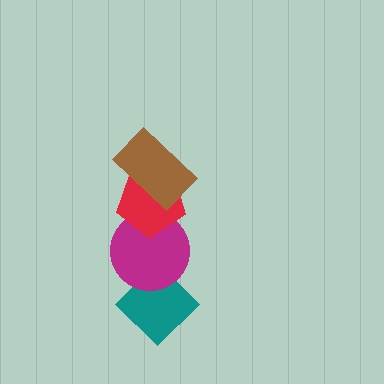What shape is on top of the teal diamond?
The magenta circle is on top of the teal diamond.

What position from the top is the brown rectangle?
The brown rectangle is 1st from the top.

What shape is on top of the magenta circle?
The red pentagon is on top of the magenta circle.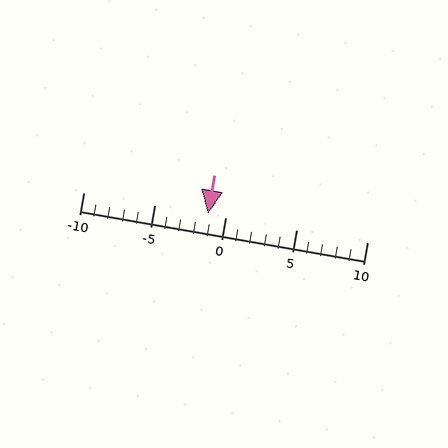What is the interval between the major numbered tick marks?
The major tick marks are spaced 5 units apart.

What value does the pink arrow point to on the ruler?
The pink arrow points to approximately -1.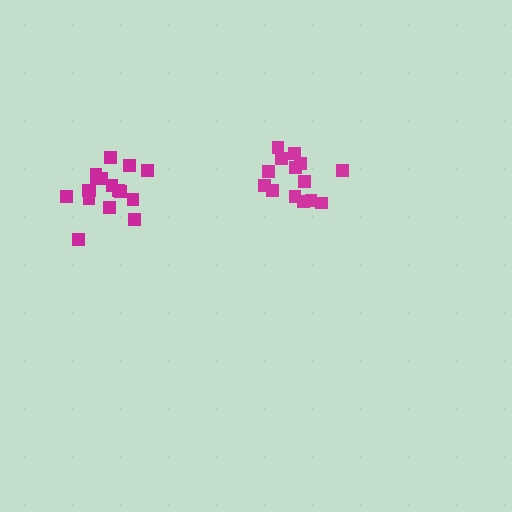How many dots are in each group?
Group 1: 14 dots, Group 2: 17 dots (31 total).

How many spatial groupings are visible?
There are 2 spatial groupings.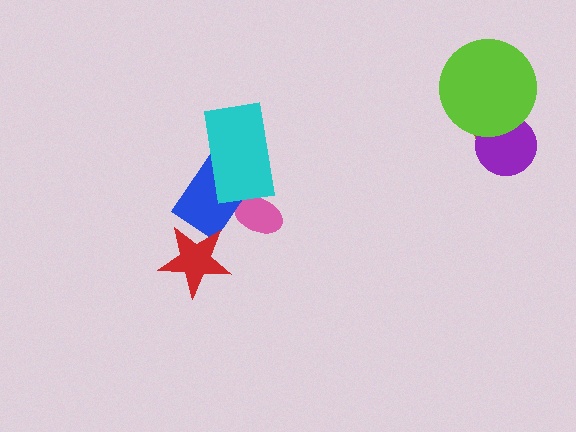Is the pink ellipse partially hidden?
Yes, it is partially covered by another shape.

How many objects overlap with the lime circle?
2 objects overlap with the lime circle.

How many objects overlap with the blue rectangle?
3 objects overlap with the blue rectangle.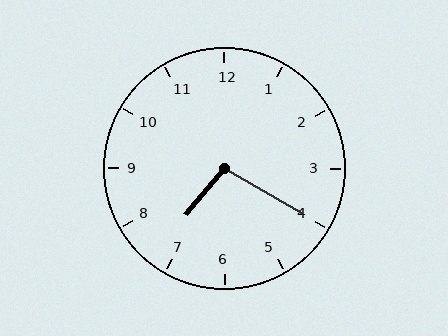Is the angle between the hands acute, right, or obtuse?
It is obtuse.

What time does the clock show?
7:20.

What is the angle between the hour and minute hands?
Approximately 100 degrees.